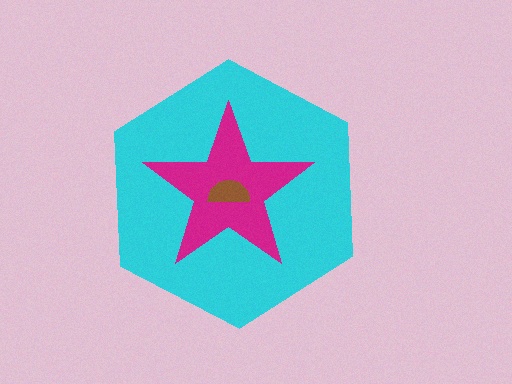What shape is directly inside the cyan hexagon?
The magenta star.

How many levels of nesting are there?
3.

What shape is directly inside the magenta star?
The brown semicircle.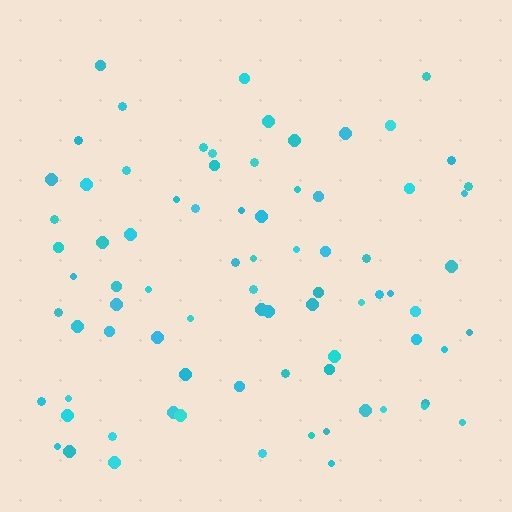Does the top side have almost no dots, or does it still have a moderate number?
Still a moderate number, just noticeably fewer than the bottom.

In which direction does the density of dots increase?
From top to bottom, with the bottom side densest.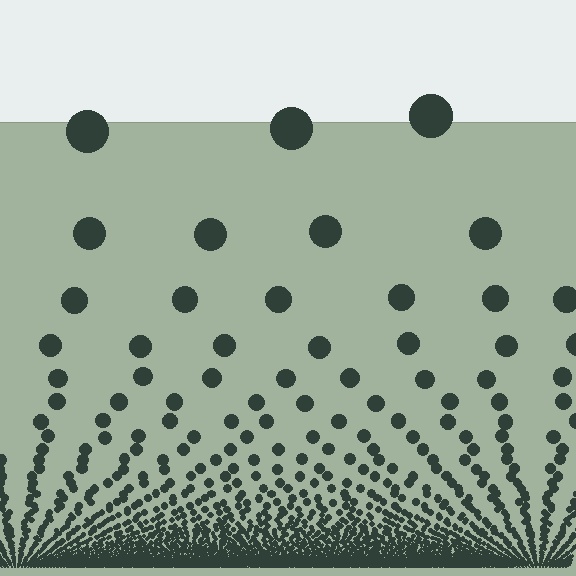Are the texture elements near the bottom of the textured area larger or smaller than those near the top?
Smaller. The gradient is inverted — elements near the bottom are smaller and denser.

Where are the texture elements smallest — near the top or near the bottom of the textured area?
Near the bottom.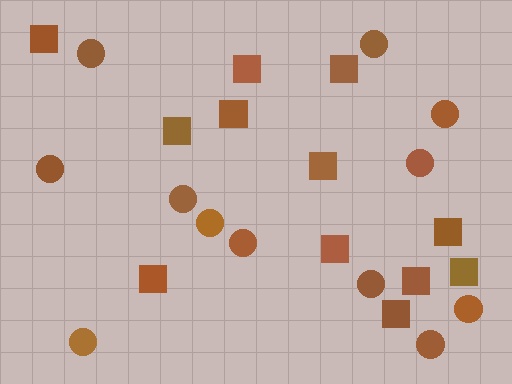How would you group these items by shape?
There are 2 groups: one group of squares (12) and one group of circles (12).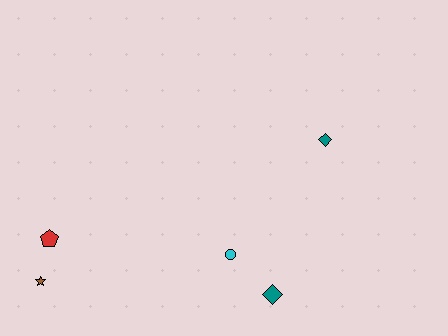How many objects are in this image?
There are 5 objects.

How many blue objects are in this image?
There are no blue objects.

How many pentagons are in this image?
There is 1 pentagon.